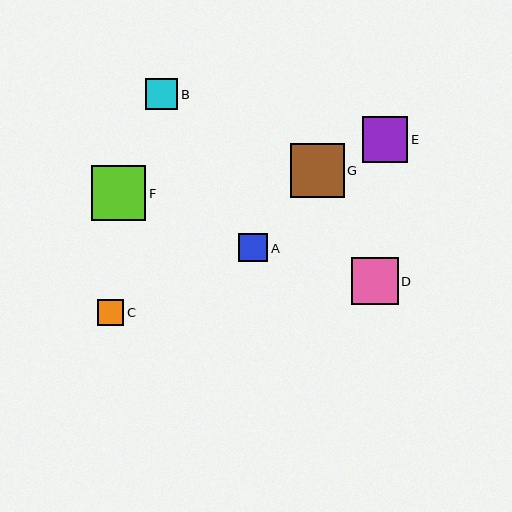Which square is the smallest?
Square C is the smallest with a size of approximately 26 pixels.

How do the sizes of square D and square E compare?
Square D and square E are approximately the same size.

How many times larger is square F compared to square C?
Square F is approximately 2.1 times the size of square C.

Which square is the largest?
Square F is the largest with a size of approximately 55 pixels.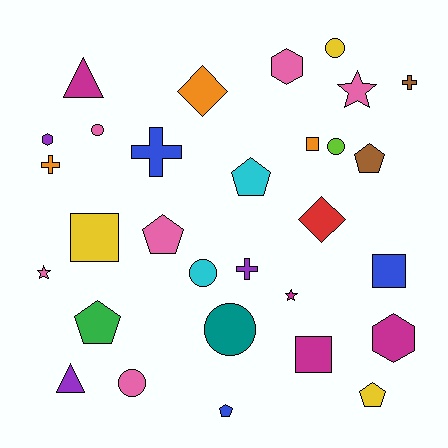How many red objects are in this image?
There is 1 red object.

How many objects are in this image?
There are 30 objects.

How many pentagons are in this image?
There are 6 pentagons.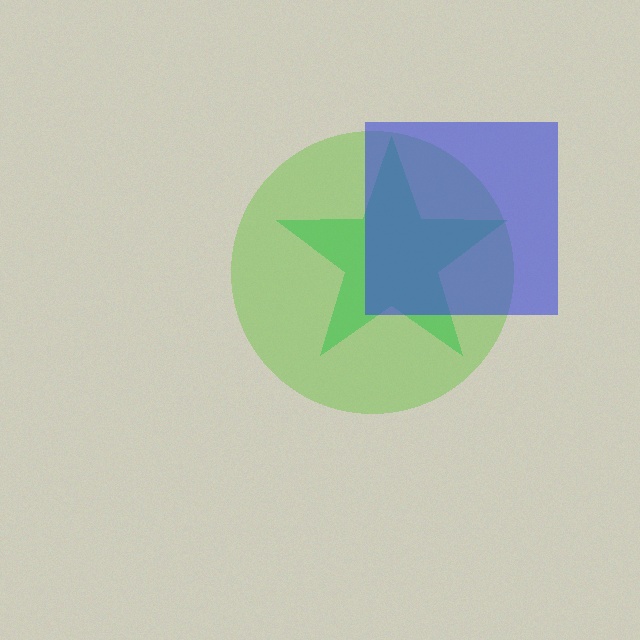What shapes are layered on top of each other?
The layered shapes are: a lime circle, a green star, a blue square.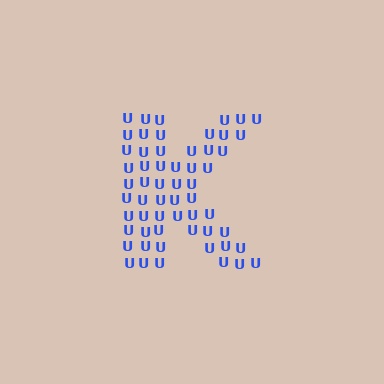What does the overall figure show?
The overall figure shows the letter K.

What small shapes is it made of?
It is made of small letter U's.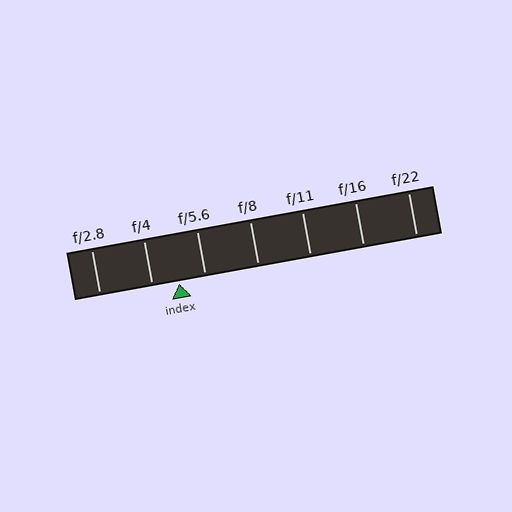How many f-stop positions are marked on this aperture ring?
There are 7 f-stop positions marked.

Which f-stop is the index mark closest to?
The index mark is closest to f/4.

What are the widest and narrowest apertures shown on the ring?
The widest aperture shown is f/2.8 and the narrowest is f/22.